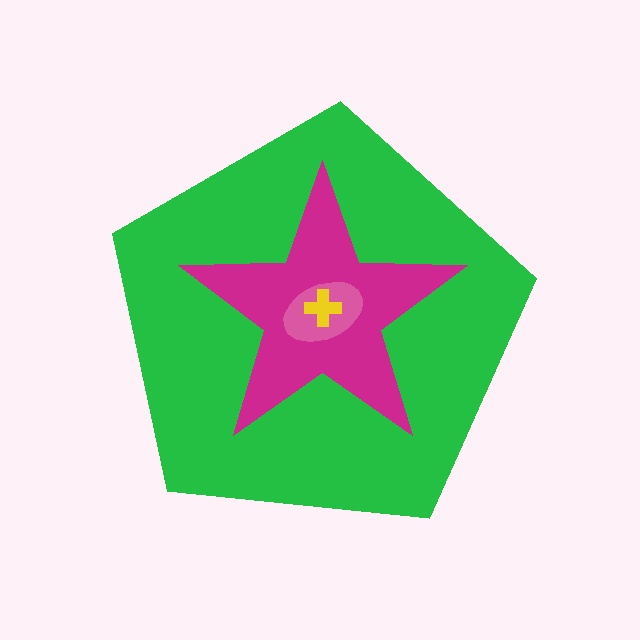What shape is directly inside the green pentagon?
The magenta star.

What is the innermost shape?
The yellow cross.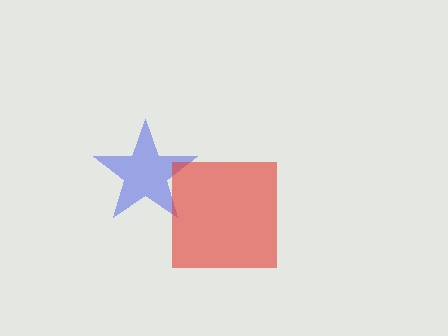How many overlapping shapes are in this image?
There are 2 overlapping shapes in the image.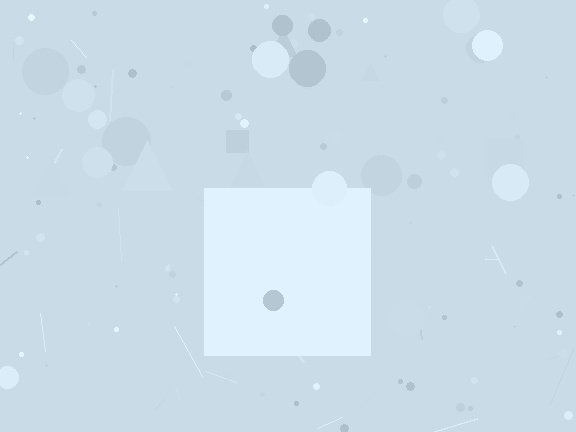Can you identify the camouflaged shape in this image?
The camouflaged shape is a square.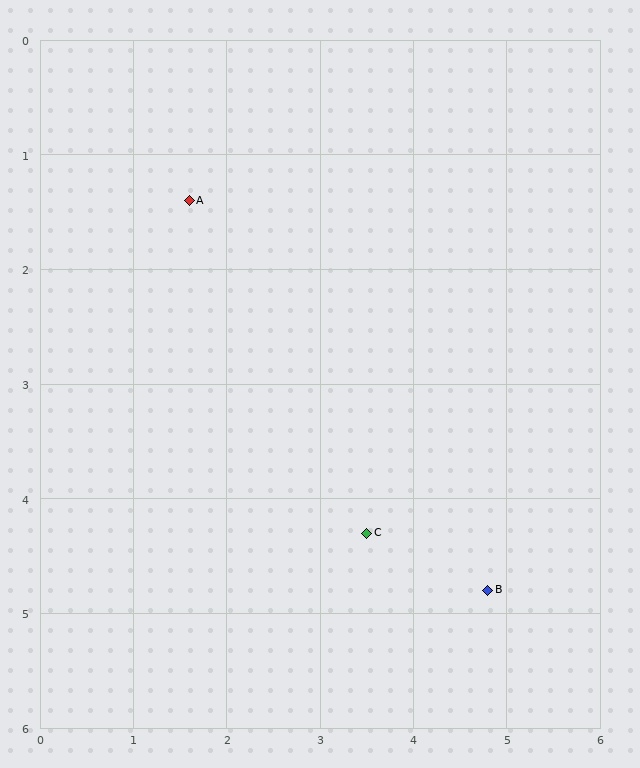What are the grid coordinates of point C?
Point C is at approximately (3.5, 4.3).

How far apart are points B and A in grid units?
Points B and A are about 4.7 grid units apart.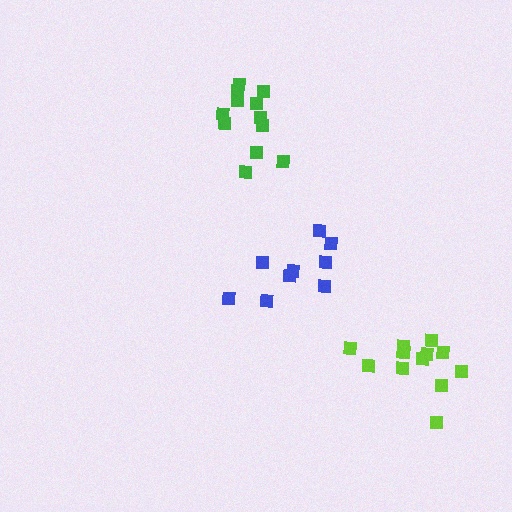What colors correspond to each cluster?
The clusters are colored: blue, lime, green.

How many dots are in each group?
Group 1: 9 dots, Group 2: 13 dots, Group 3: 13 dots (35 total).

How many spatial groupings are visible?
There are 3 spatial groupings.